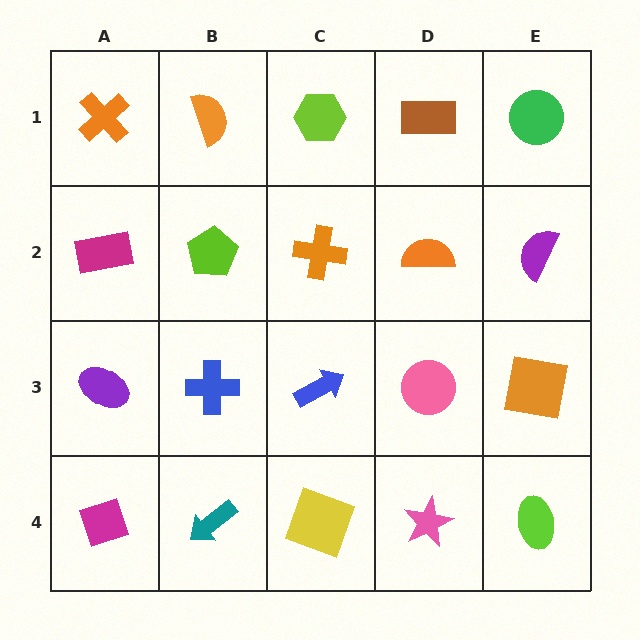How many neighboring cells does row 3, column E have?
3.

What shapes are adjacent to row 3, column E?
A purple semicircle (row 2, column E), a lime ellipse (row 4, column E), a pink circle (row 3, column D).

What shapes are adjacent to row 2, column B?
An orange semicircle (row 1, column B), a blue cross (row 3, column B), a magenta rectangle (row 2, column A), an orange cross (row 2, column C).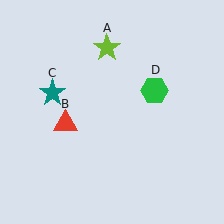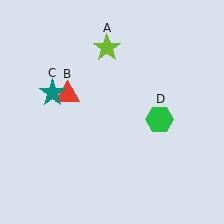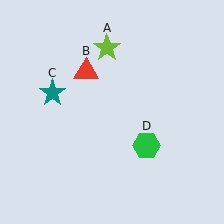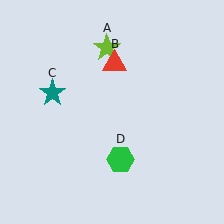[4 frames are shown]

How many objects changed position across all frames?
2 objects changed position: red triangle (object B), green hexagon (object D).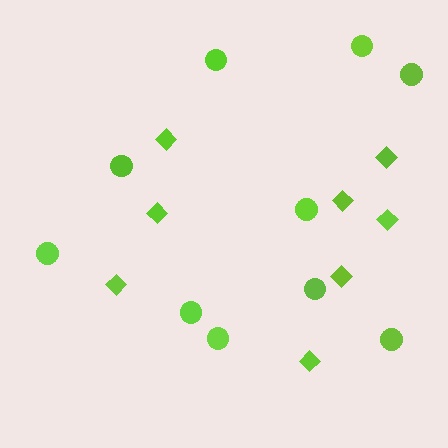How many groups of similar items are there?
There are 2 groups: one group of circles (10) and one group of diamonds (8).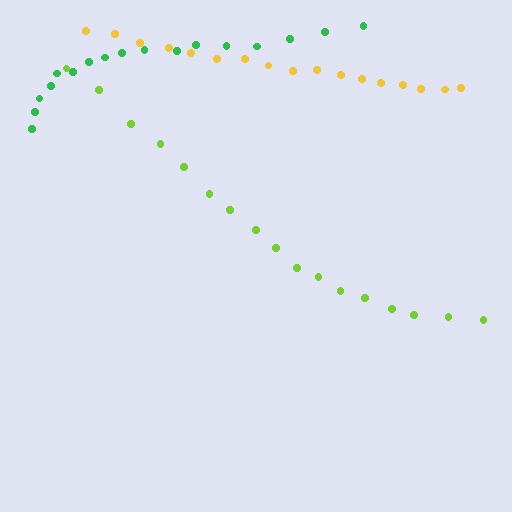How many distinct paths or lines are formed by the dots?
There are 3 distinct paths.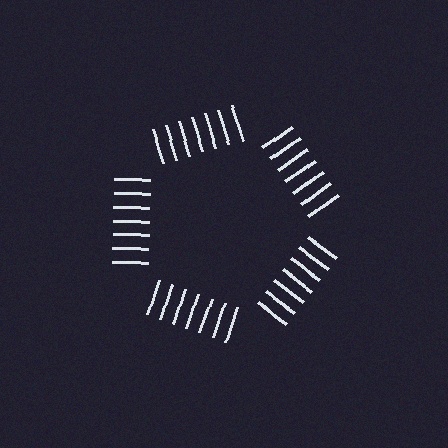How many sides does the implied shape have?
5 sides — the line-ends trace a pentagon.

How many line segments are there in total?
35 — 7 along each of the 5 edges.